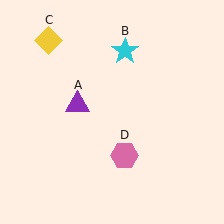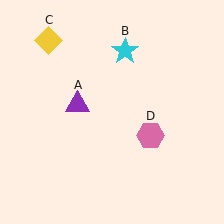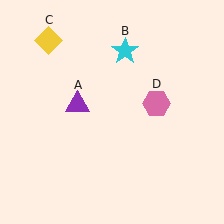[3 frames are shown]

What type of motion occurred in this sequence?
The pink hexagon (object D) rotated counterclockwise around the center of the scene.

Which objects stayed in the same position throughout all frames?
Purple triangle (object A) and cyan star (object B) and yellow diamond (object C) remained stationary.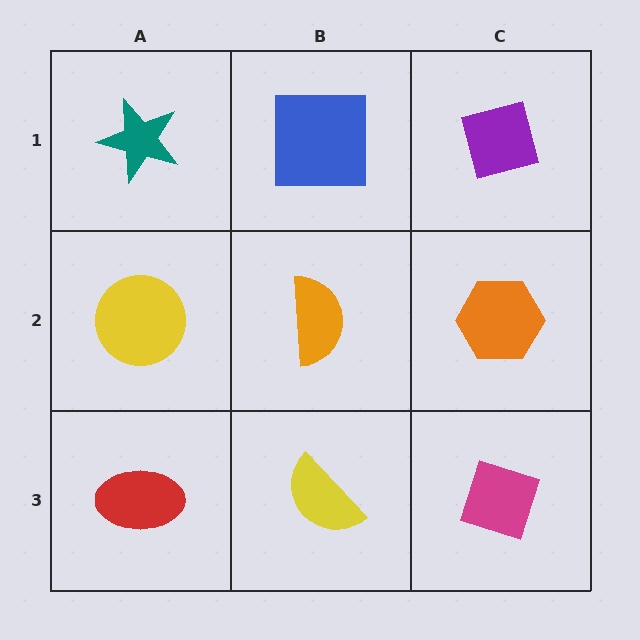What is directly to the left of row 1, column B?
A teal star.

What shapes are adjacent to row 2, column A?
A teal star (row 1, column A), a red ellipse (row 3, column A), an orange semicircle (row 2, column B).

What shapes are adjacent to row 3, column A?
A yellow circle (row 2, column A), a yellow semicircle (row 3, column B).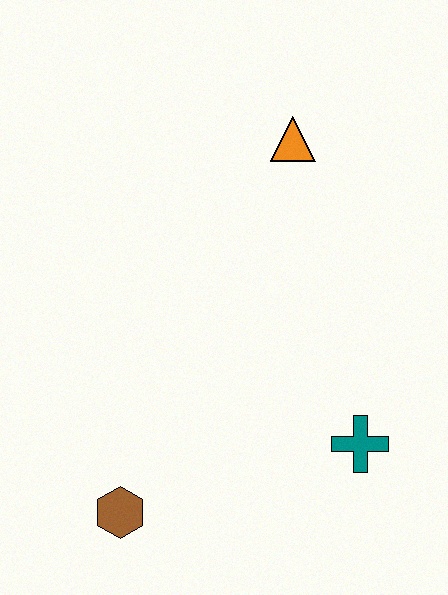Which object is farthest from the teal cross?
The orange triangle is farthest from the teal cross.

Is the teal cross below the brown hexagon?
No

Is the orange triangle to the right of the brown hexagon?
Yes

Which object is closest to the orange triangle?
The teal cross is closest to the orange triangle.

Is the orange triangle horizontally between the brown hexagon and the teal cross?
Yes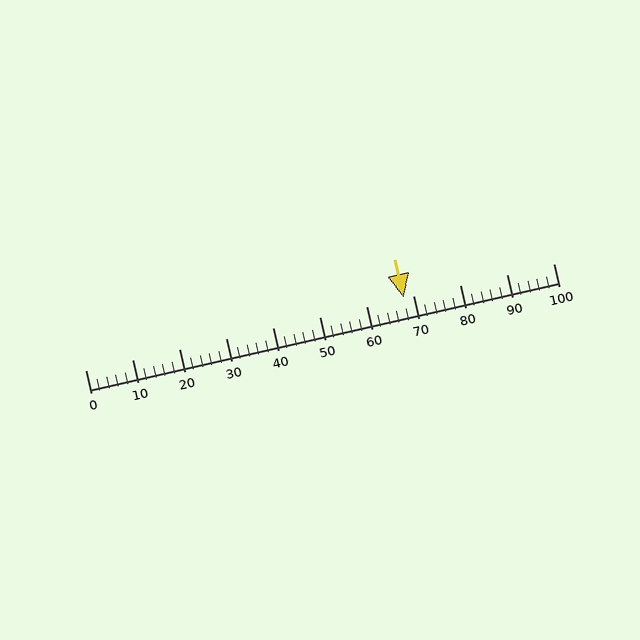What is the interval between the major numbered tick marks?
The major tick marks are spaced 10 units apart.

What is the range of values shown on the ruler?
The ruler shows values from 0 to 100.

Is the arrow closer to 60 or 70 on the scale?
The arrow is closer to 70.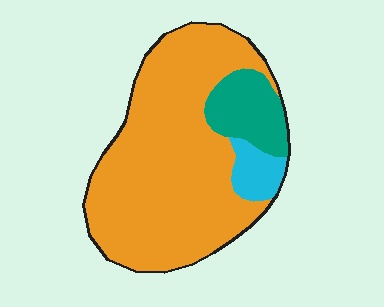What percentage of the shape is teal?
Teal takes up less than a quarter of the shape.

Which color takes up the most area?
Orange, at roughly 80%.